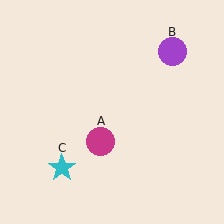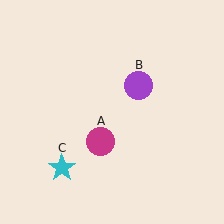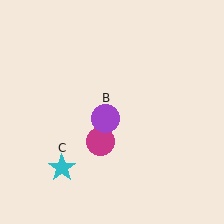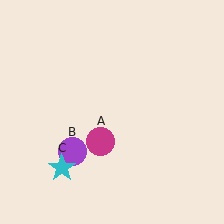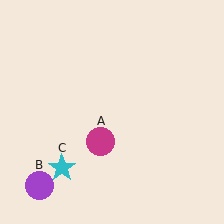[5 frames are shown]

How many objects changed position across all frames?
1 object changed position: purple circle (object B).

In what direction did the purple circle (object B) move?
The purple circle (object B) moved down and to the left.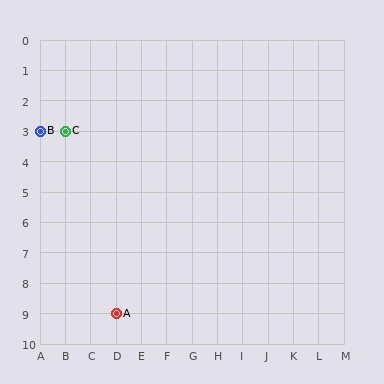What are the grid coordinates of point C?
Point C is at grid coordinates (B, 3).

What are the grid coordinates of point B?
Point B is at grid coordinates (A, 3).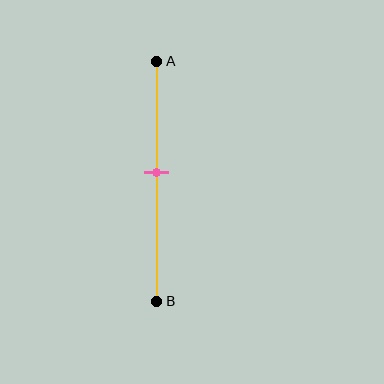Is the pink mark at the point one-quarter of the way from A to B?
No, the mark is at about 45% from A, not at the 25% one-quarter point.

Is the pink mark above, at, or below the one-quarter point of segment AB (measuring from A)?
The pink mark is below the one-quarter point of segment AB.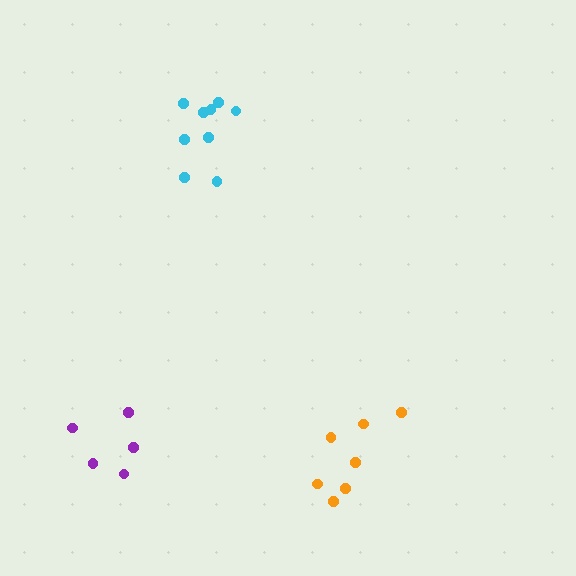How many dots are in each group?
Group 1: 9 dots, Group 2: 7 dots, Group 3: 5 dots (21 total).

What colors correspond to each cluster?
The clusters are colored: cyan, orange, purple.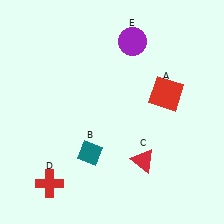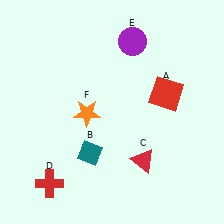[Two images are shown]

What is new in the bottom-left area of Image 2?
An orange star (F) was added in the bottom-left area of Image 2.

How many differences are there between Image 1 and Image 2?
There is 1 difference between the two images.